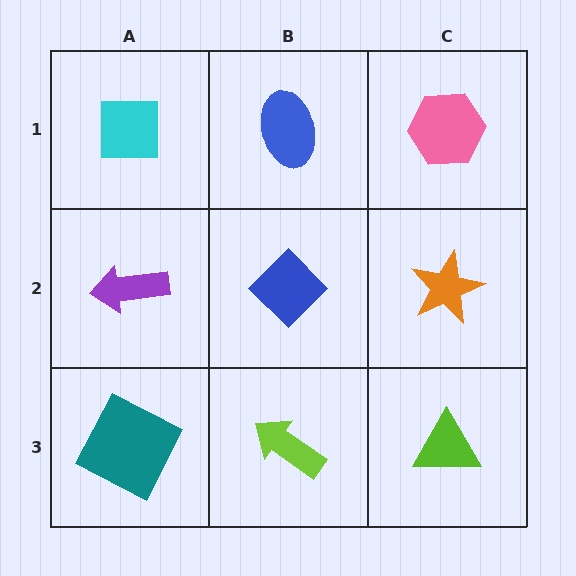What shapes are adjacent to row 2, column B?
A blue ellipse (row 1, column B), a lime arrow (row 3, column B), a purple arrow (row 2, column A), an orange star (row 2, column C).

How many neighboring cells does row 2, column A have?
3.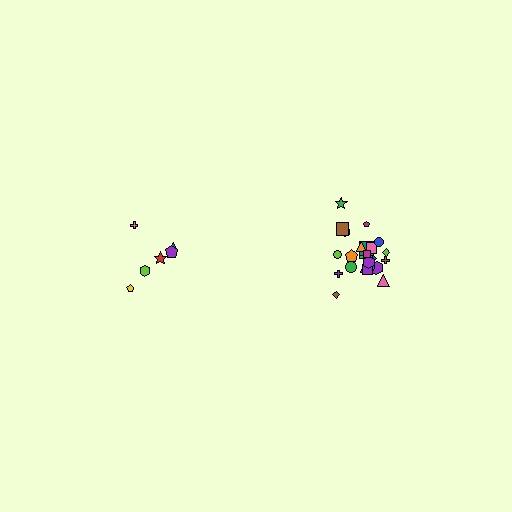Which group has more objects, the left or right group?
The right group.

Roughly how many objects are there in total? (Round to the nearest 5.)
Roughly 30 objects in total.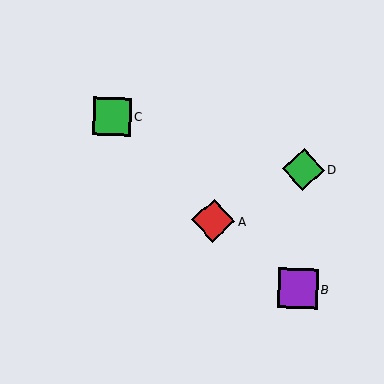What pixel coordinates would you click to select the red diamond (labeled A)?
Click at (213, 221) to select the red diamond A.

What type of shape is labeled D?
Shape D is a green diamond.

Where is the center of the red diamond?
The center of the red diamond is at (213, 221).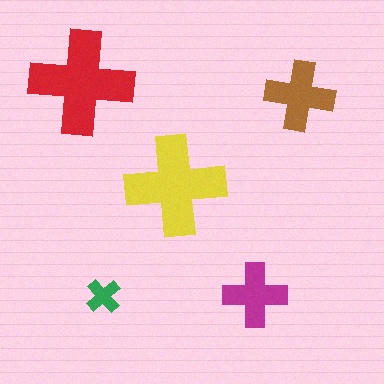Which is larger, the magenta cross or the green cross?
The magenta one.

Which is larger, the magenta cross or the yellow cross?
The yellow one.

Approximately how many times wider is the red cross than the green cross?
About 3 times wider.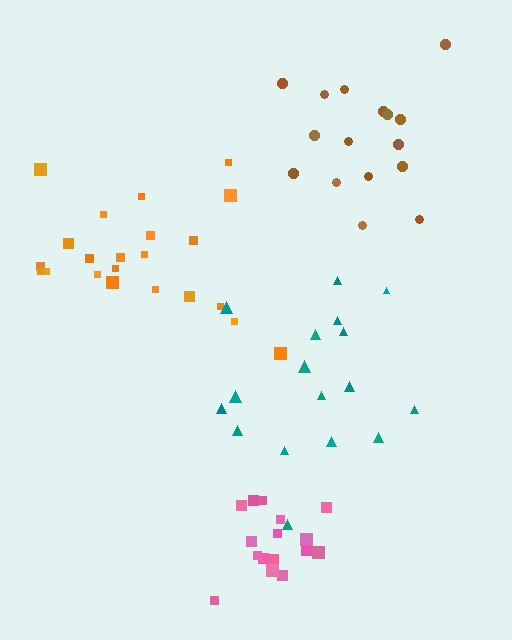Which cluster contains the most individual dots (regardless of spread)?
Orange (22).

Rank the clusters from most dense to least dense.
pink, brown, orange, teal.